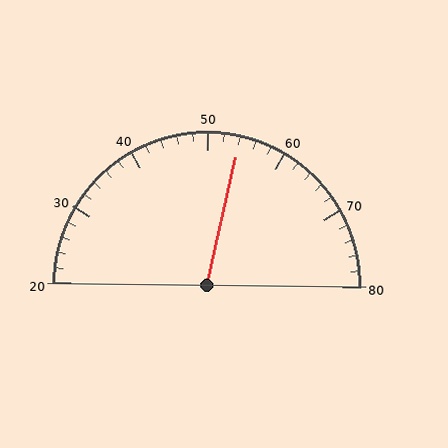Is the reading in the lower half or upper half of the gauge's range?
The reading is in the upper half of the range (20 to 80).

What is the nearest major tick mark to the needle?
The nearest major tick mark is 50.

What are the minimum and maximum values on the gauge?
The gauge ranges from 20 to 80.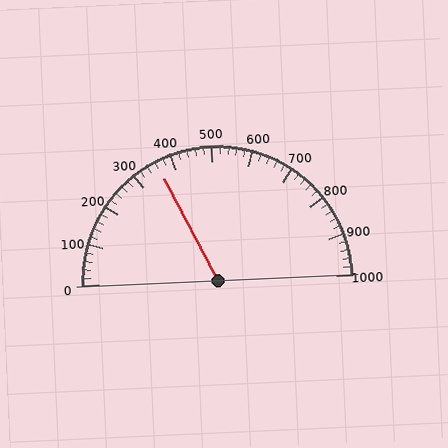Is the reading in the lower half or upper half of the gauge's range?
The reading is in the lower half of the range (0 to 1000).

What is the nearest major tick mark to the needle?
The nearest major tick mark is 400.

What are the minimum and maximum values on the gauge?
The gauge ranges from 0 to 1000.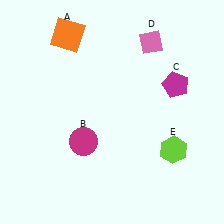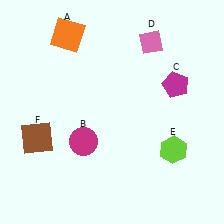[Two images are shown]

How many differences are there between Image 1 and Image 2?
There is 1 difference between the two images.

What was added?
A brown square (F) was added in Image 2.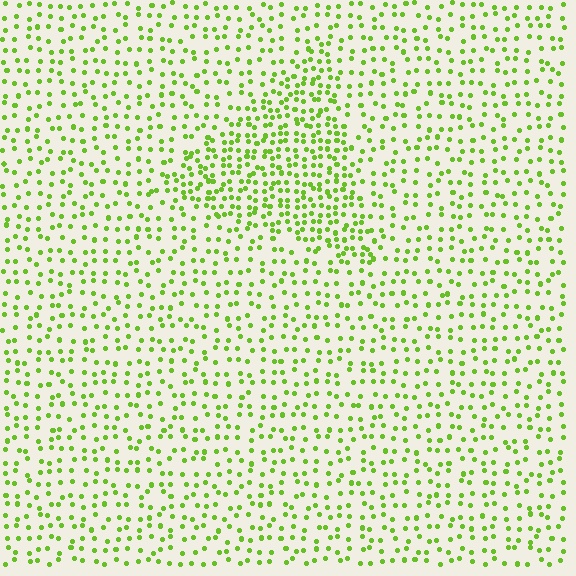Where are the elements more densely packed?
The elements are more densely packed inside the triangle boundary.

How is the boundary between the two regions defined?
The boundary is defined by a change in element density (approximately 1.9x ratio). All elements are the same color, size, and shape.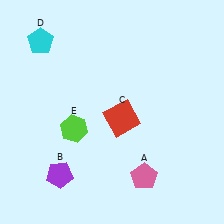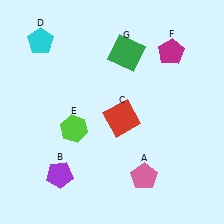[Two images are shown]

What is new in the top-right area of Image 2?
A green square (G) was added in the top-right area of Image 2.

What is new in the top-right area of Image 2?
A magenta pentagon (F) was added in the top-right area of Image 2.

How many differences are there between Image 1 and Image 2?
There are 2 differences between the two images.